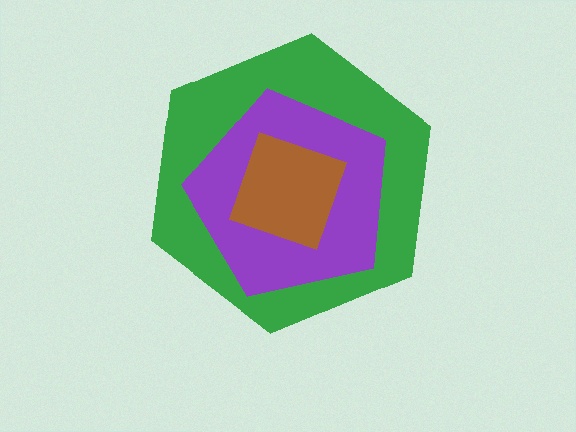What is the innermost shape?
The brown diamond.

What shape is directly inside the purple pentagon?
The brown diamond.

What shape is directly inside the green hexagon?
The purple pentagon.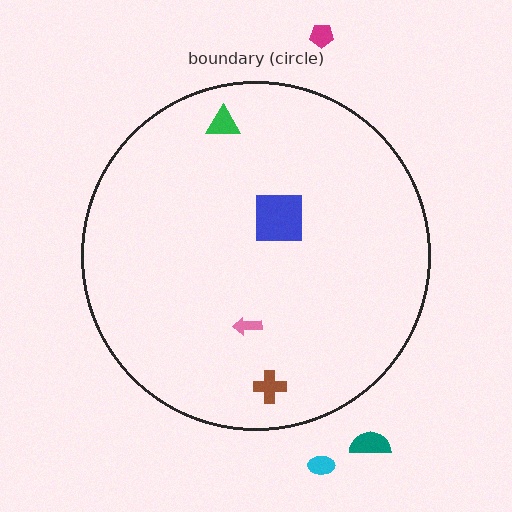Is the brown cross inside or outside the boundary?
Inside.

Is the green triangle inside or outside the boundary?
Inside.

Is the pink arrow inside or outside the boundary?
Inside.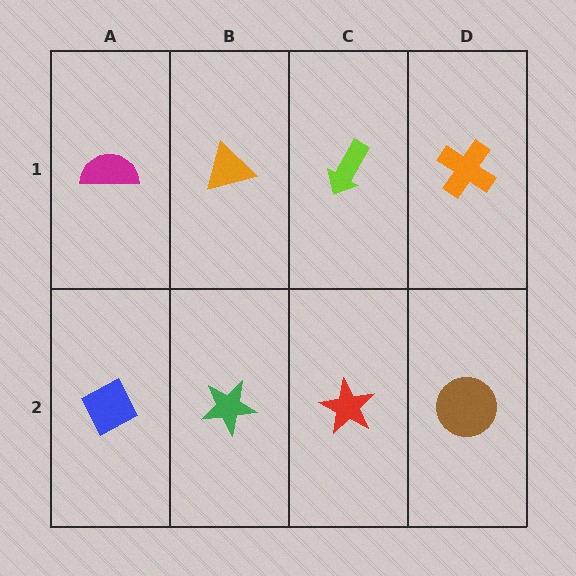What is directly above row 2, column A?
A magenta semicircle.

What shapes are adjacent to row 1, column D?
A brown circle (row 2, column D), a lime arrow (row 1, column C).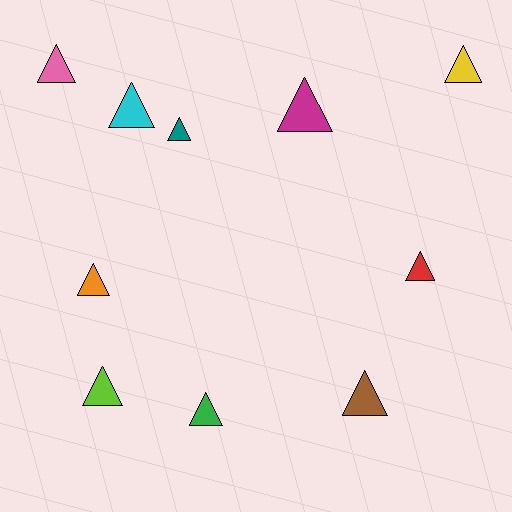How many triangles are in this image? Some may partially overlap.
There are 10 triangles.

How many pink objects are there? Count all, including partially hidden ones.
There is 1 pink object.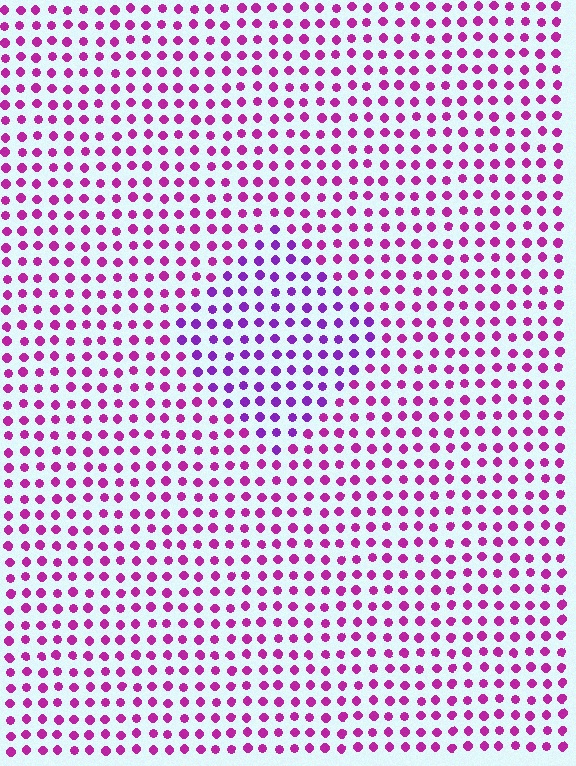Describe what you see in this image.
The image is filled with small magenta elements in a uniform arrangement. A diamond-shaped region is visible where the elements are tinted to a slightly different hue, forming a subtle color boundary.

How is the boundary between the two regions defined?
The boundary is defined purely by a slight shift in hue (about 31 degrees). Spacing, size, and orientation are identical on both sides.